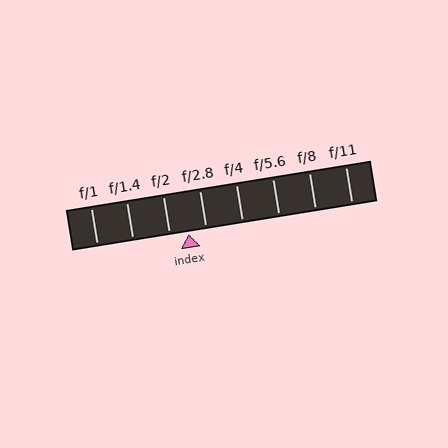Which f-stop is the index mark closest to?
The index mark is closest to f/2.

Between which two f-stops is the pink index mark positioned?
The index mark is between f/2 and f/2.8.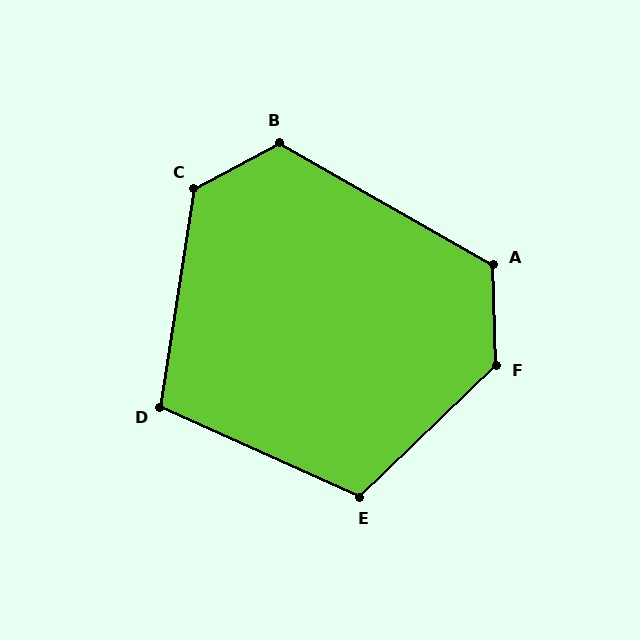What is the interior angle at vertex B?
Approximately 122 degrees (obtuse).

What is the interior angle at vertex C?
Approximately 127 degrees (obtuse).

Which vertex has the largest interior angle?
F, at approximately 132 degrees.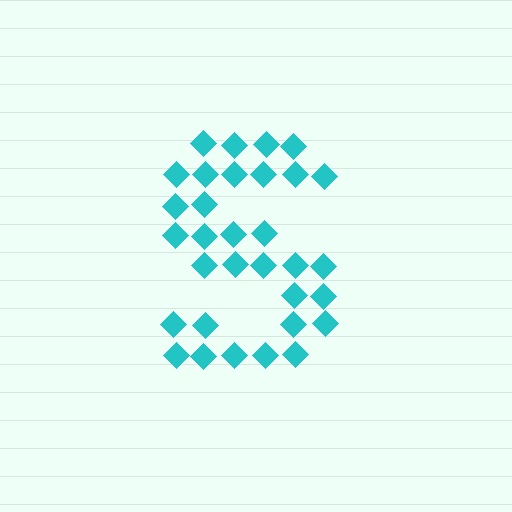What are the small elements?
The small elements are diamonds.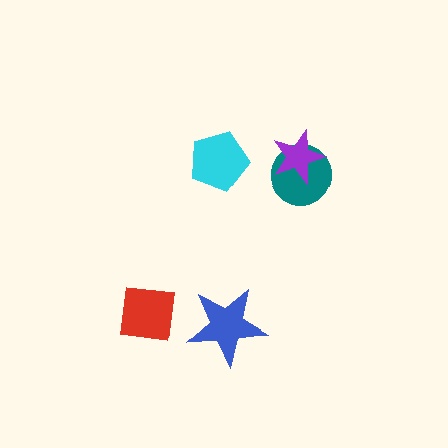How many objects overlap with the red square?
0 objects overlap with the red square.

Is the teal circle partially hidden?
Yes, it is partially covered by another shape.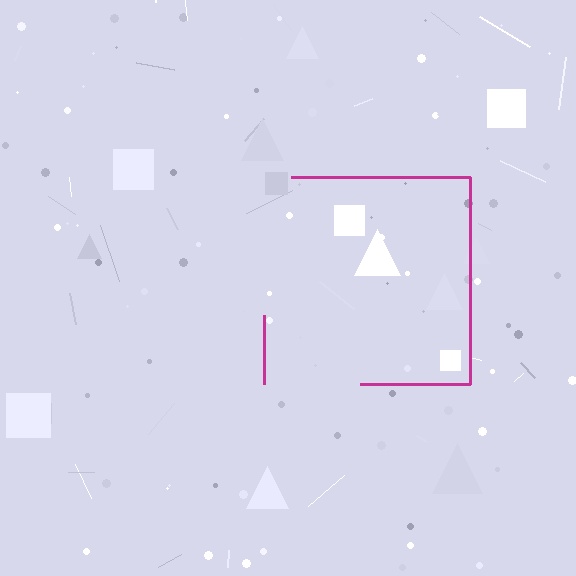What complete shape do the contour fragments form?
The contour fragments form a square.